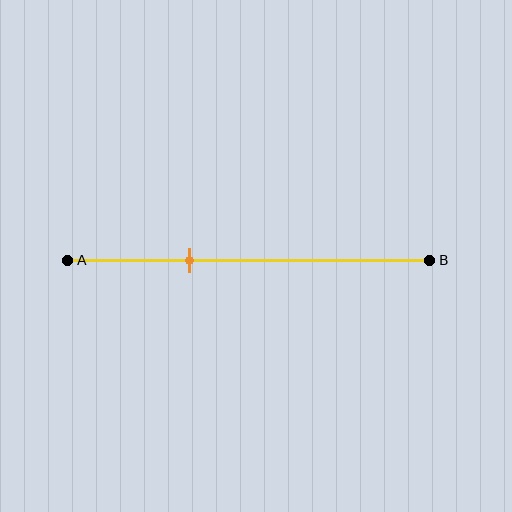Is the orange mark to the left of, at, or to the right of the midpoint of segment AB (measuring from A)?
The orange mark is to the left of the midpoint of segment AB.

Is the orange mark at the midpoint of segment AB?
No, the mark is at about 35% from A, not at the 50% midpoint.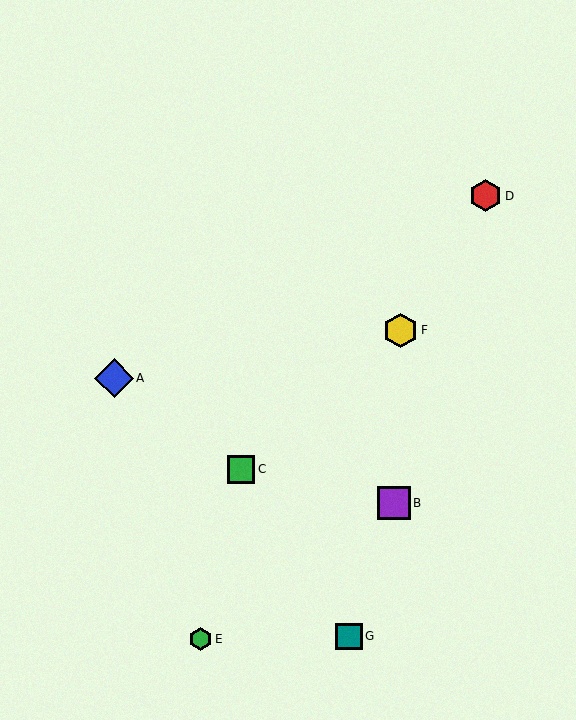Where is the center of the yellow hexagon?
The center of the yellow hexagon is at (400, 330).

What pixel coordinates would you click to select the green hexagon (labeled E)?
Click at (200, 639) to select the green hexagon E.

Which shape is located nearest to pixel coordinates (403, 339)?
The yellow hexagon (labeled F) at (400, 330) is nearest to that location.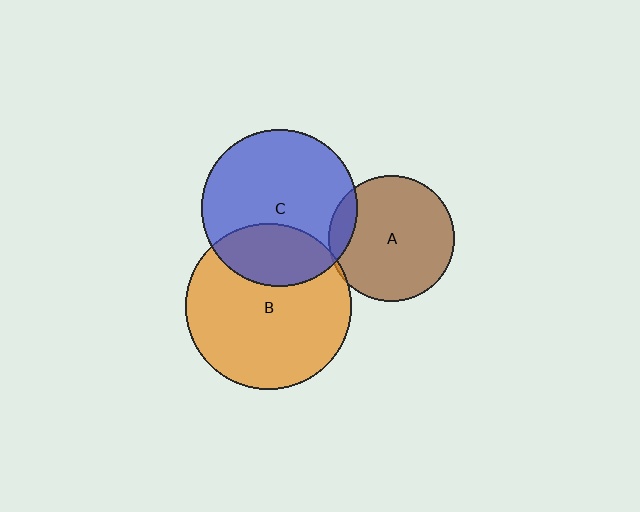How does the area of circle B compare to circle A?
Approximately 1.7 times.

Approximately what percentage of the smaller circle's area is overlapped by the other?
Approximately 10%.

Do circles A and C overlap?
Yes.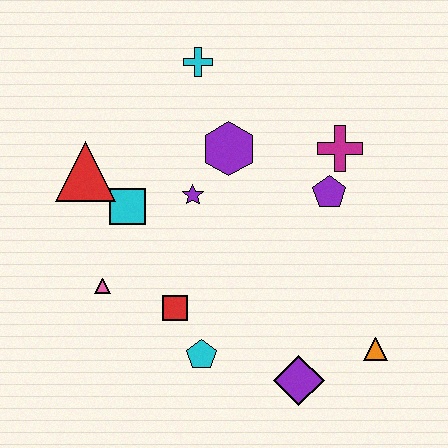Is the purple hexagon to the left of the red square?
No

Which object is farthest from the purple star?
The orange triangle is farthest from the purple star.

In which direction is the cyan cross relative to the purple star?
The cyan cross is above the purple star.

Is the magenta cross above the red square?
Yes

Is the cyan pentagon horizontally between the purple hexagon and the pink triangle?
Yes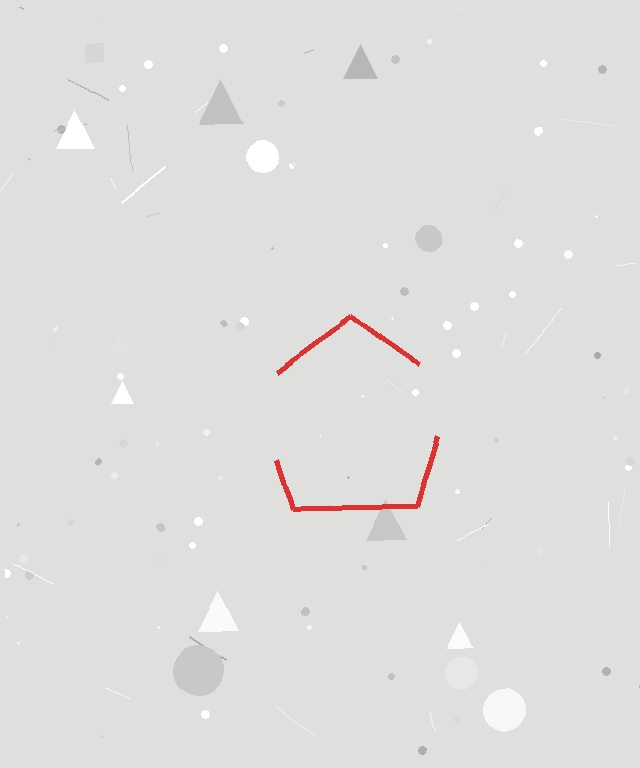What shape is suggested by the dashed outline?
The dashed outline suggests a pentagon.